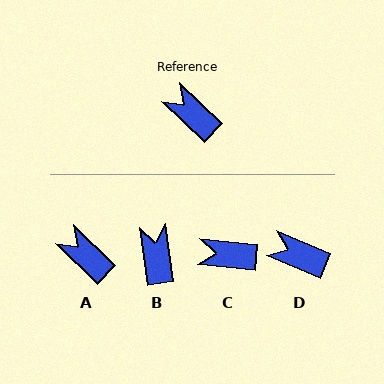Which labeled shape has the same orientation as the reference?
A.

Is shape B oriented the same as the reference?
No, it is off by about 39 degrees.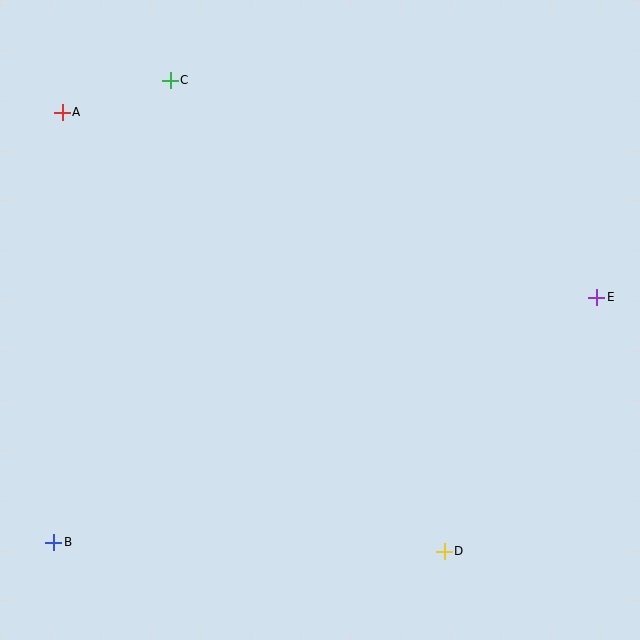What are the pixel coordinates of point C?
Point C is at (170, 80).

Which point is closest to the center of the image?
Point D at (444, 551) is closest to the center.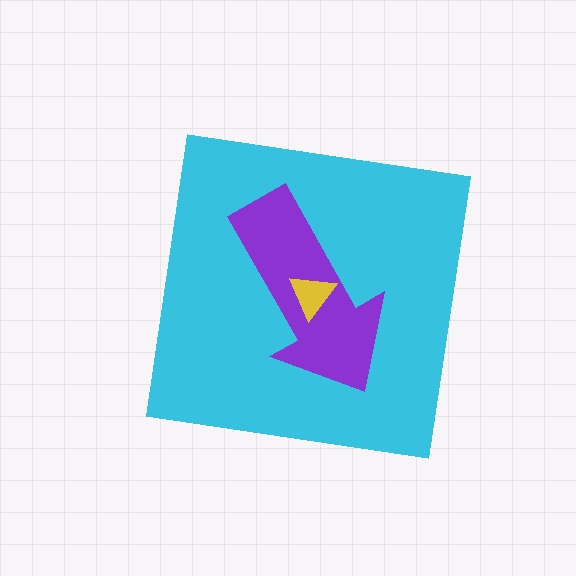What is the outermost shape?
The cyan square.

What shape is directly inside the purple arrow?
The yellow triangle.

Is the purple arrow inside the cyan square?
Yes.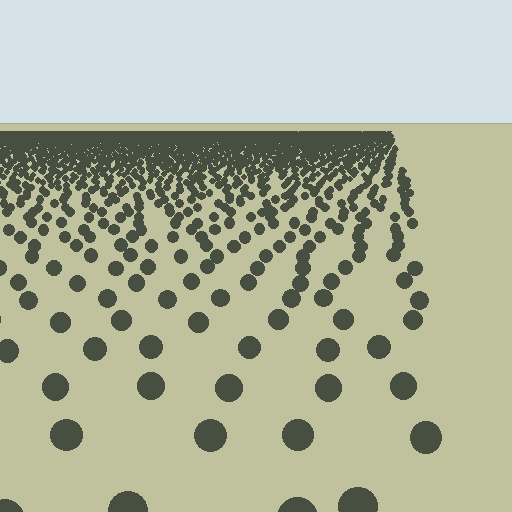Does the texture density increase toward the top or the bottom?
Density increases toward the top.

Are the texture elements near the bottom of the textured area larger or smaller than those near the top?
Larger. Near the bottom, elements are closer to the viewer and appear at a bigger on-screen size.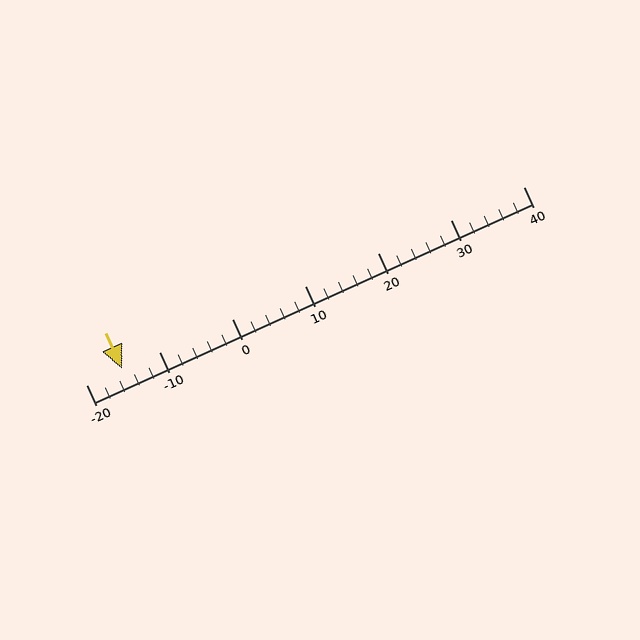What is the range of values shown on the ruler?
The ruler shows values from -20 to 40.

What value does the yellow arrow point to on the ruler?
The yellow arrow points to approximately -15.